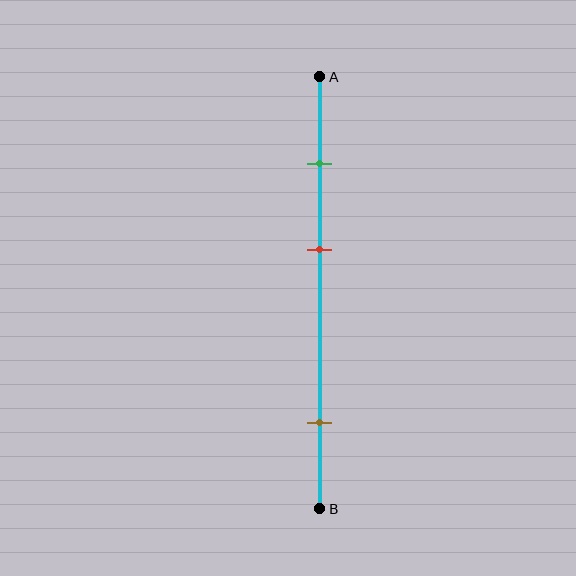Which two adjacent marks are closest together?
The green and red marks are the closest adjacent pair.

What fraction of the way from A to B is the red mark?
The red mark is approximately 40% (0.4) of the way from A to B.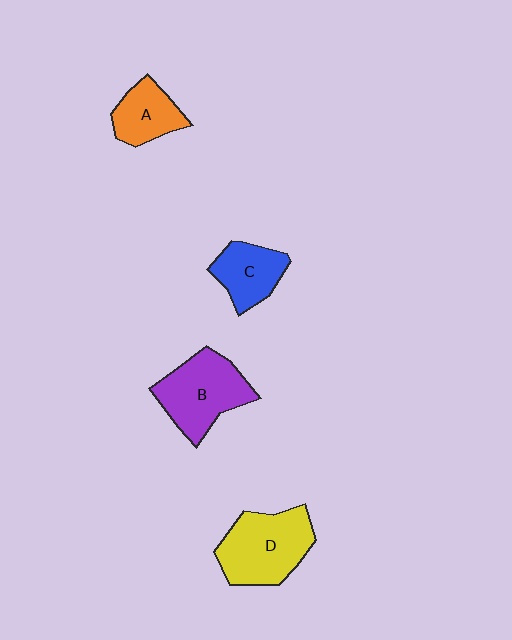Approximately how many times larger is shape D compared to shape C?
Approximately 1.6 times.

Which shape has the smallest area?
Shape A (orange).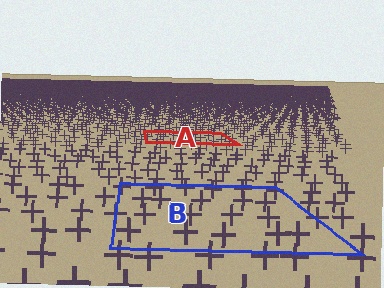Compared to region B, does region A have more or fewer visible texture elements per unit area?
Region A has more texture elements per unit area — they are packed more densely because it is farther away.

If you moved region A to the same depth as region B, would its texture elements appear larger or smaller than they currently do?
They would appear larger. At a closer depth, the same texture elements are projected at a bigger on-screen size.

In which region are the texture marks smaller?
The texture marks are smaller in region A, because it is farther away.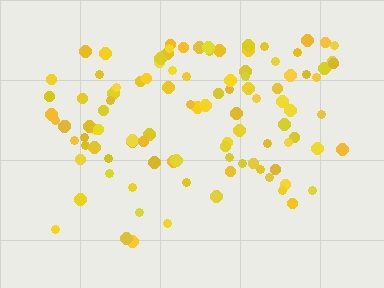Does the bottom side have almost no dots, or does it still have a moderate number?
Still a moderate number, just noticeably fewer than the top.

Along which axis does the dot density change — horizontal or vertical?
Vertical.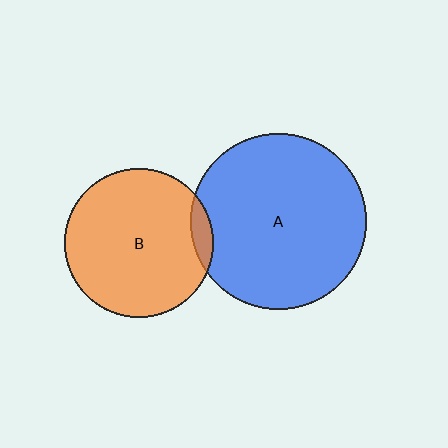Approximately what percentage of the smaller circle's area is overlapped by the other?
Approximately 5%.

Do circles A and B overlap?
Yes.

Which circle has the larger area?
Circle A (blue).